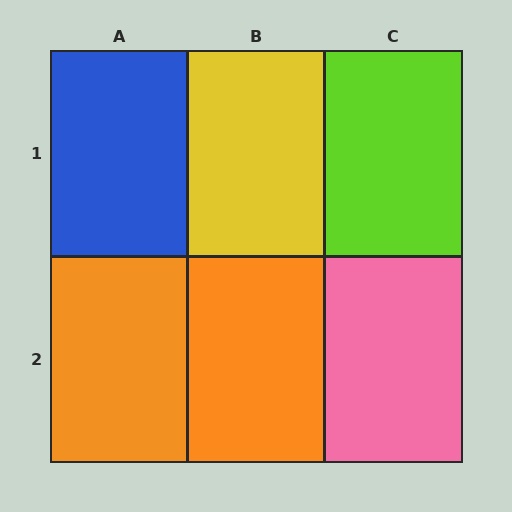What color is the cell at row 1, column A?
Blue.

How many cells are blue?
1 cell is blue.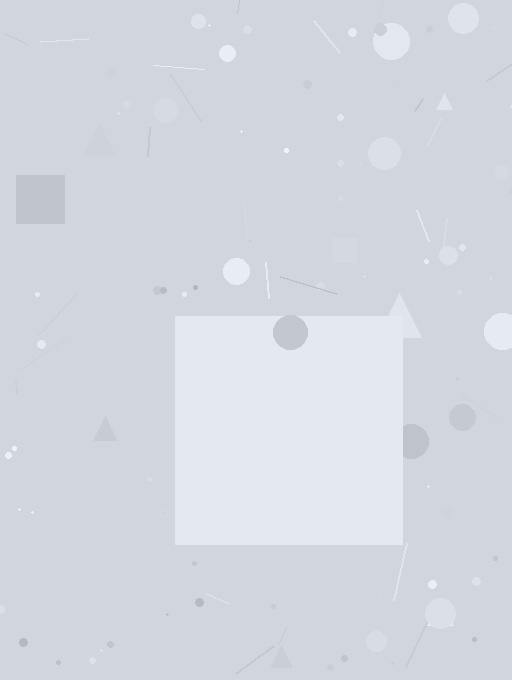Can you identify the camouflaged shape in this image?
The camouflaged shape is a square.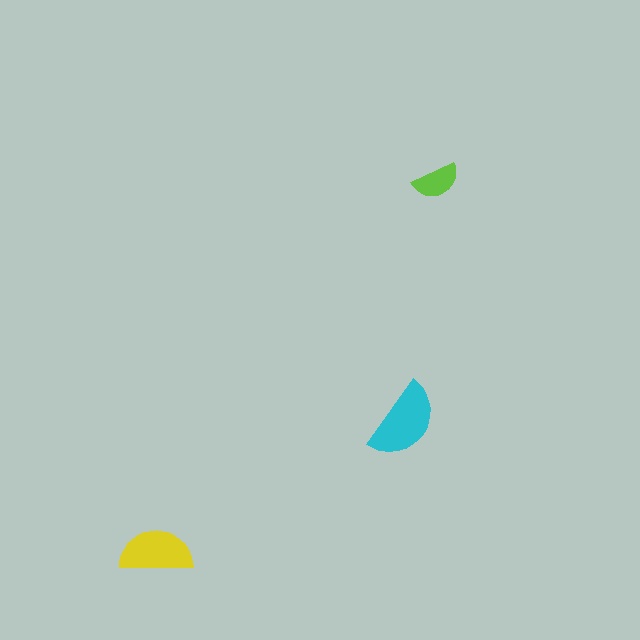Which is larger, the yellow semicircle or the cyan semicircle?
The cyan one.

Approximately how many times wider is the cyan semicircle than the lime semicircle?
About 1.5 times wider.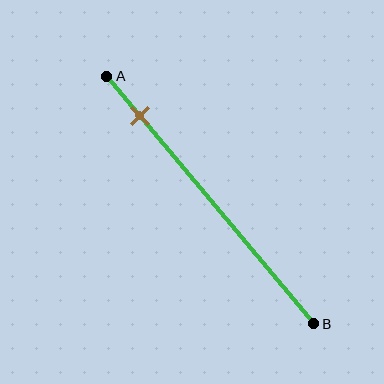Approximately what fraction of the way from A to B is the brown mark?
The brown mark is approximately 15% of the way from A to B.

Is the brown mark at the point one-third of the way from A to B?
No, the mark is at about 15% from A, not at the 33% one-third point.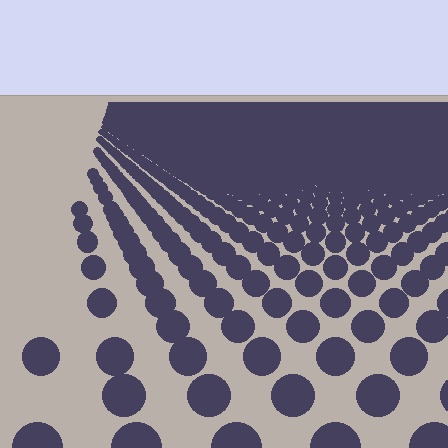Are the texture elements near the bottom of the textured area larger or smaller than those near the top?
Larger. Near the bottom, elements are closer to the viewer and appear at a bigger on-screen size.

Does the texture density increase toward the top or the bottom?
Density increases toward the top.